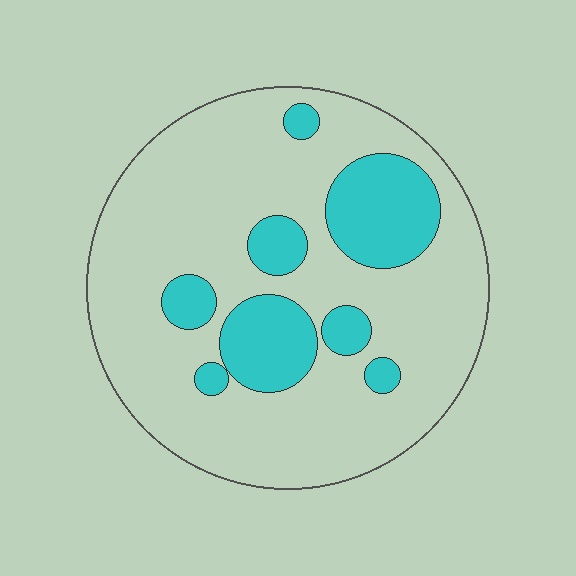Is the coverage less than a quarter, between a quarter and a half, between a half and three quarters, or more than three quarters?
Less than a quarter.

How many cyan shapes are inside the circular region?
8.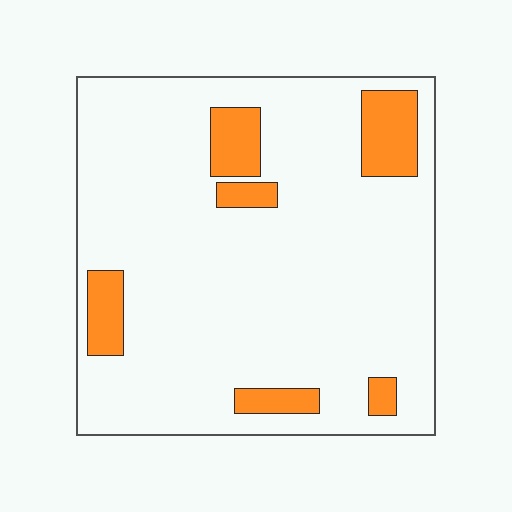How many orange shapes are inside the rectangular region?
6.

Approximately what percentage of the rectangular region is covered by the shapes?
Approximately 15%.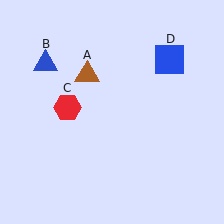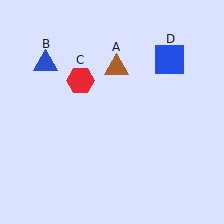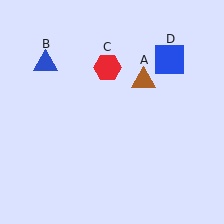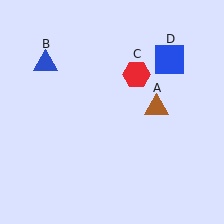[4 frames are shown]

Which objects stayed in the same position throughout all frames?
Blue triangle (object B) and blue square (object D) remained stationary.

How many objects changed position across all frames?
2 objects changed position: brown triangle (object A), red hexagon (object C).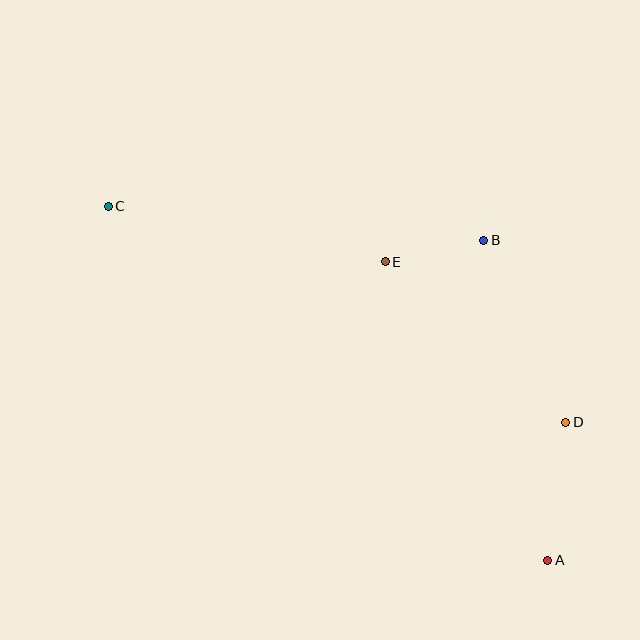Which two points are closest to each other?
Points B and E are closest to each other.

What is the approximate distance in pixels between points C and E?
The distance between C and E is approximately 283 pixels.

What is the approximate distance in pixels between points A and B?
The distance between A and B is approximately 326 pixels.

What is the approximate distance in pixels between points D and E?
The distance between D and E is approximately 241 pixels.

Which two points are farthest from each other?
Points A and C are farthest from each other.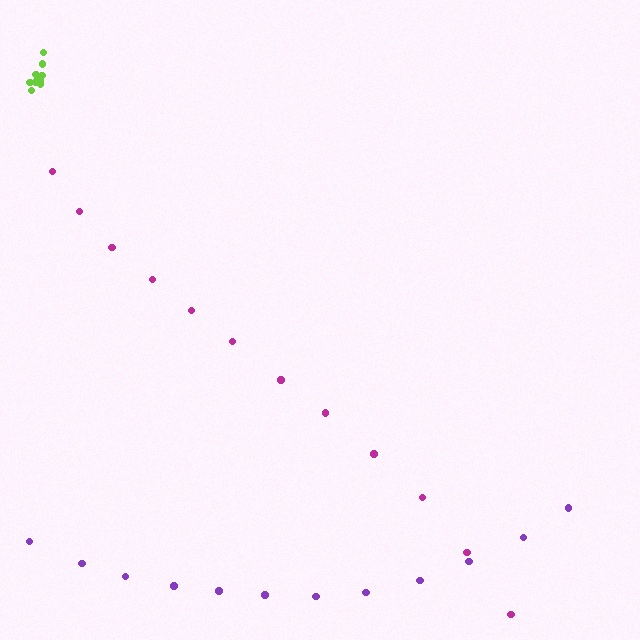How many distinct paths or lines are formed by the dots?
There are 3 distinct paths.